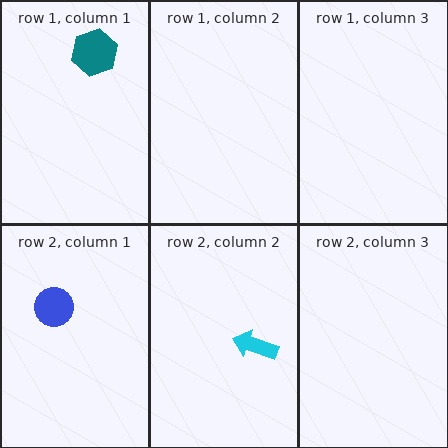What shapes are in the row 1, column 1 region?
The teal hexagon.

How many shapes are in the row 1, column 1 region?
1.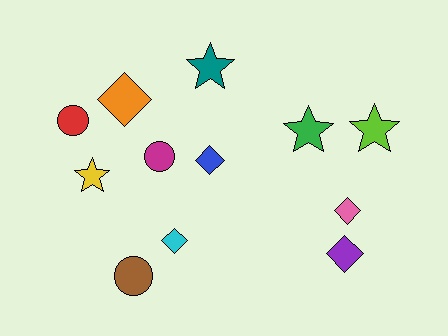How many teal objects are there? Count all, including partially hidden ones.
There is 1 teal object.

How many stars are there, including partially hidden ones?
There are 4 stars.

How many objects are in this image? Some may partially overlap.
There are 12 objects.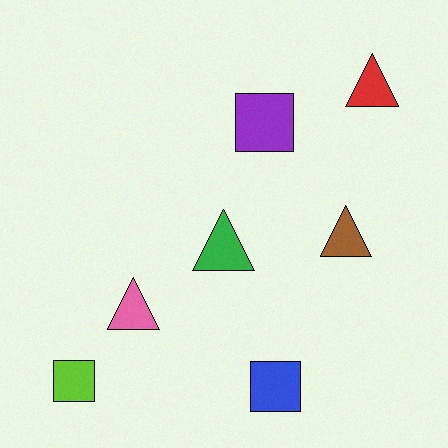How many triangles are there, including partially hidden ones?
There are 4 triangles.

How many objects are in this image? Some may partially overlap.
There are 7 objects.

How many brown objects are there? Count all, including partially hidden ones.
There is 1 brown object.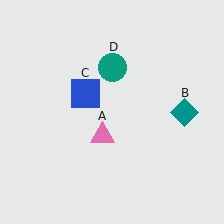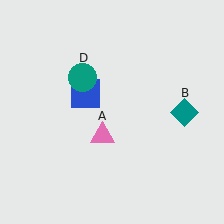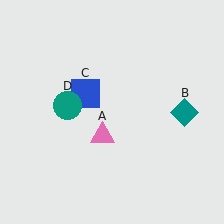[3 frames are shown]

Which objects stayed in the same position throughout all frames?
Pink triangle (object A) and teal diamond (object B) and blue square (object C) remained stationary.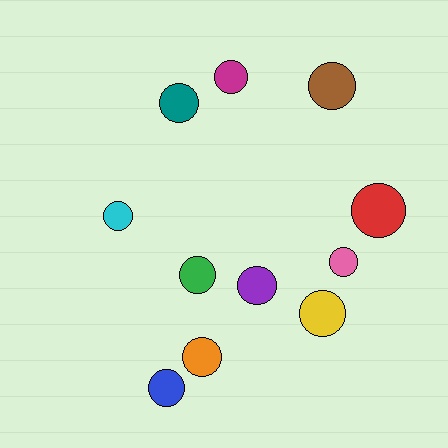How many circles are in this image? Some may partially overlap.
There are 11 circles.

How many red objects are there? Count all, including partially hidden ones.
There is 1 red object.